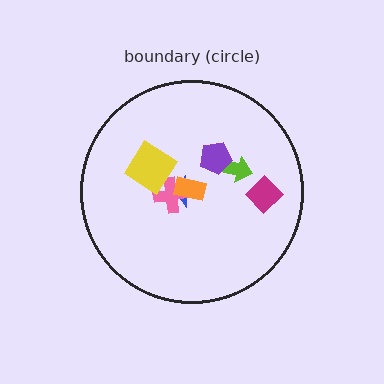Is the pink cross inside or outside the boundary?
Inside.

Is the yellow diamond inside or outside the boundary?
Inside.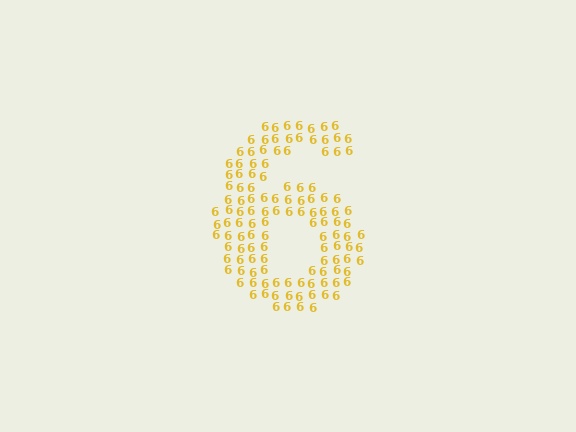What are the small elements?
The small elements are digit 6's.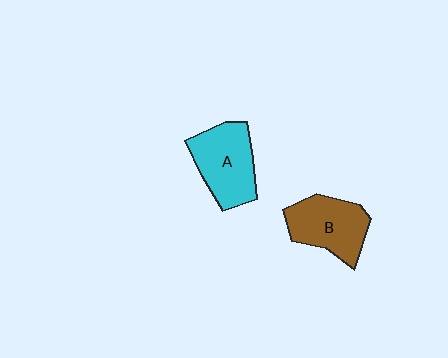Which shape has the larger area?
Shape A (cyan).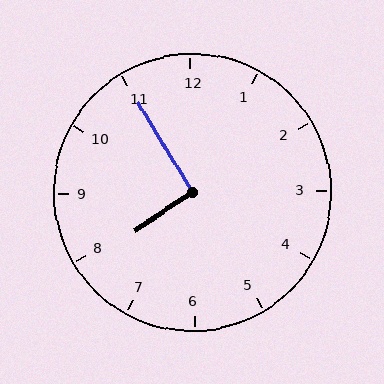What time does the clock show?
7:55.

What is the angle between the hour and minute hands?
Approximately 92 degrees.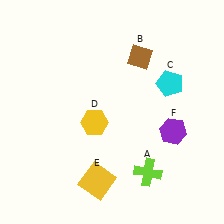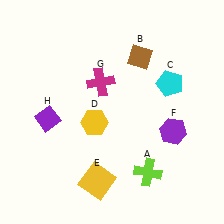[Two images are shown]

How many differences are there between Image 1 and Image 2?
There are 2 differences between the two images.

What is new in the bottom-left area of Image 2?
A purple diamond (H) was added in the bottom-left area of Image 2.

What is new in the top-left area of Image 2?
A magenta cross (G) was added in the top-left area of Image 2.